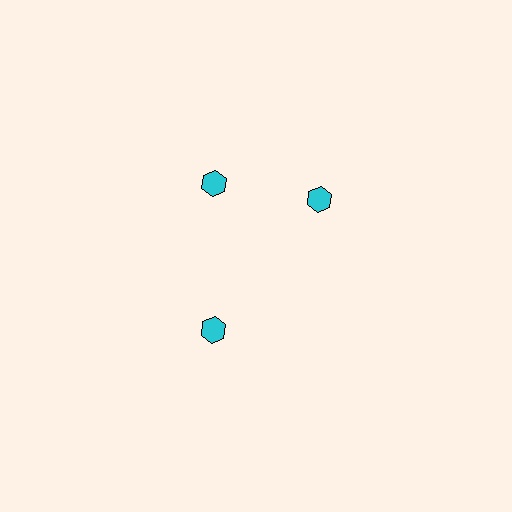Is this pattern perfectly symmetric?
No. The 3 cyan hexagons are arranged in a ring, but one element near the 3 o'clock position is rotated out of alignment along the ring, breaking the 3-fold rotational symmetry.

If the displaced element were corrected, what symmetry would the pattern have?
It would have 3-fold rotational symmetry — the pattern would map onto itself every 120 degrees.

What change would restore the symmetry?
The symmetry would be restored by rotating it back into even spacing with its neighbors so that all 3 hexagons sit at equal angles and equal distance from the center.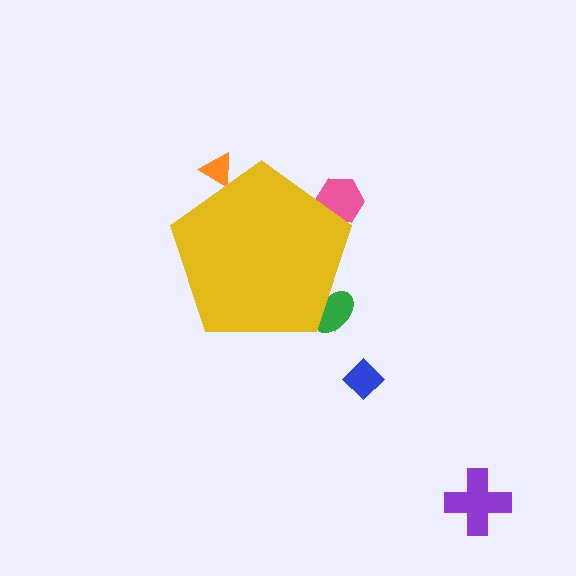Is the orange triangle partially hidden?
Yes, the orange triangle is partially hidden behind the yellow pentagon.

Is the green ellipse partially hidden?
Yes, the green ellipse is partially hidden behind the yellow pentagon.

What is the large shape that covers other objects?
A yellow pentagon.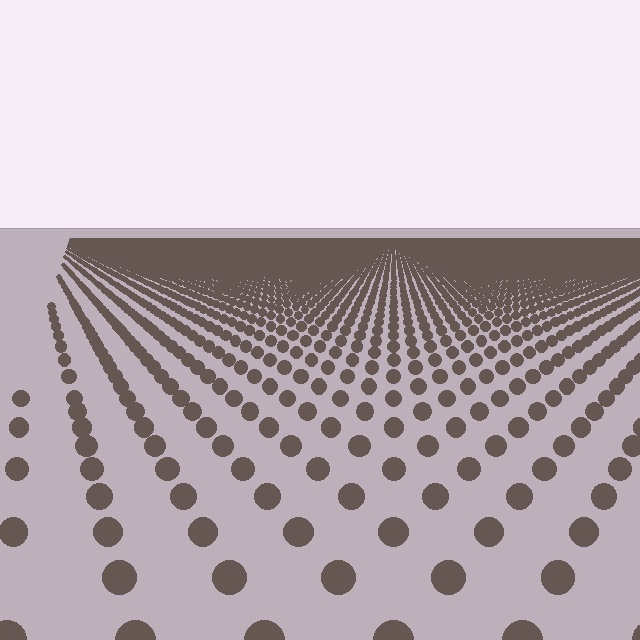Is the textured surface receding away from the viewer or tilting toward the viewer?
The surface is receding away from the viewer. Texture elements get smaller and denser toward the top.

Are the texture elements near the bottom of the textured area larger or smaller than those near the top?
Larger. Near the bottom, elements are closer to the viewer and appear at a bigger on-screen size.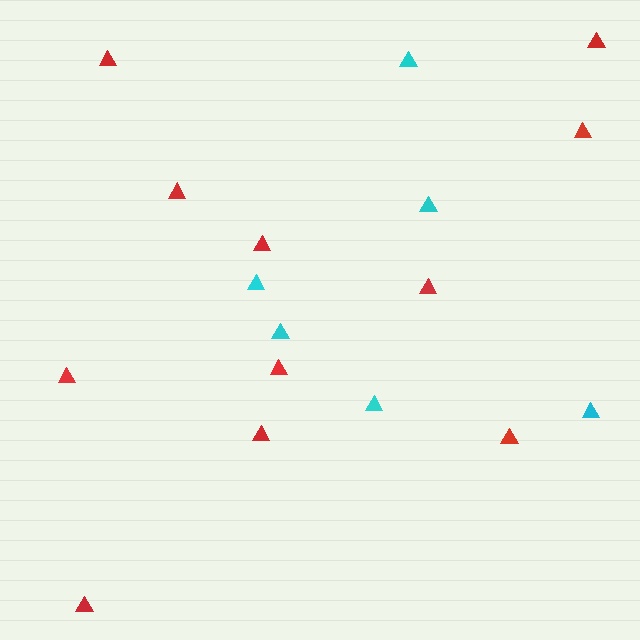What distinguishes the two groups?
There are 2 groups: one group of cyan triangles (6) and one group of red triangles (11).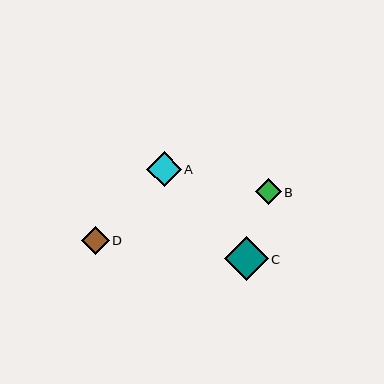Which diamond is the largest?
Diamond C is the largest with a size of approximately 44 pixels.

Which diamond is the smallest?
Diamond B is the smallest with a size of approximately 26 pixels.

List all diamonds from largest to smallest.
From largest to smallest: C, A, D, B.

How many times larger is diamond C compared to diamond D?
Diamond C is approximately 1.6 times the size of diamond D.